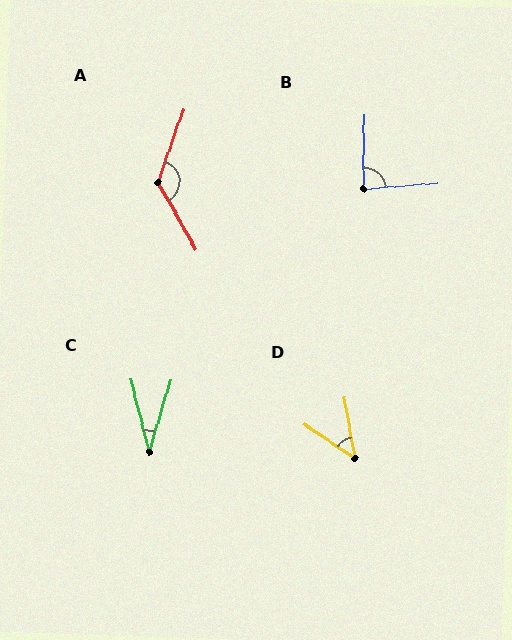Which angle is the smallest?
C, at approximately 31 degrees.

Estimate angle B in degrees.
Approximately 85 degrees.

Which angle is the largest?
A, at approximately 131 degrees.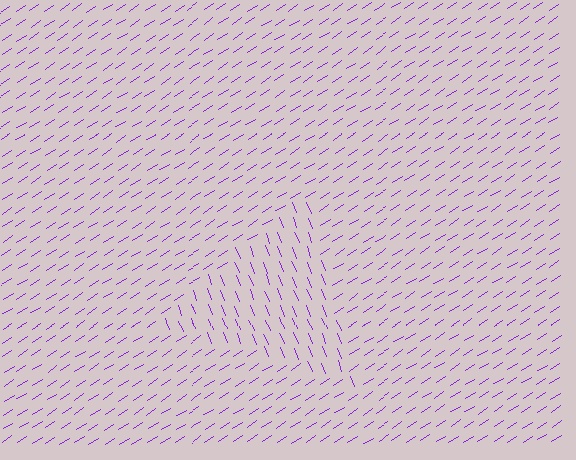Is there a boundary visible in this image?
Yes, there is a texture boundary formed by a change in line orientation.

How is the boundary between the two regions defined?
The boundary is defined purely by a change in line orientation (approximately 78 degrees difference). All lines are the same color and thickness.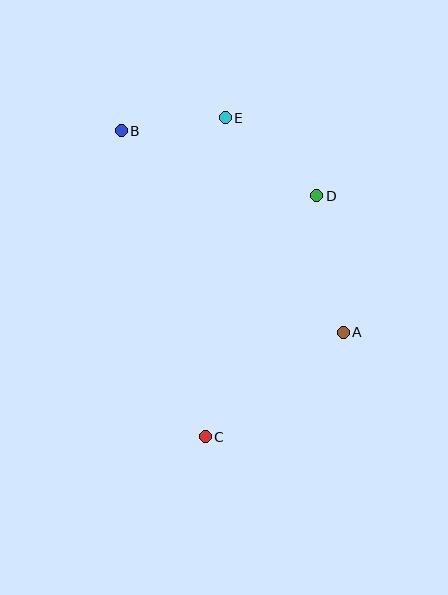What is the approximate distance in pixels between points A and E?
The distance between A and E is approximately 245 pixels.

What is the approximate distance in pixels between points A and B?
The distance between A and B is approximately 300 pixels.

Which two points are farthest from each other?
Points C and E are farthest from each other.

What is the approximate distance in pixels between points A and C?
The distance between A and C is approximately 173 pixels.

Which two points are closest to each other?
Points B and E are closest to each other.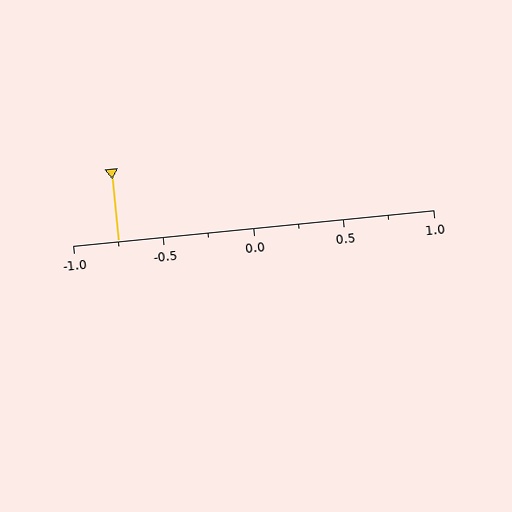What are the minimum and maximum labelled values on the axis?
The axis runs from -1.0 to 1.0.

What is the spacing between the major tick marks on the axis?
The major ticks are spaced 0.5 apart.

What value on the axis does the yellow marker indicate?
The marker indicates approximately -0.75.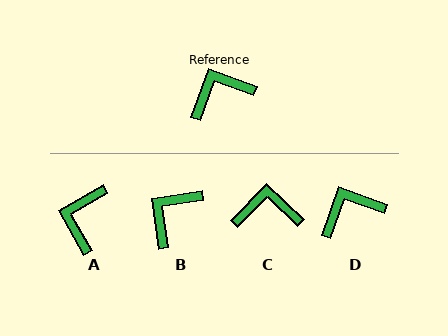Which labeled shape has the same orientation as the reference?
D.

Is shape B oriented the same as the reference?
No, it is off by about 28 degrees.